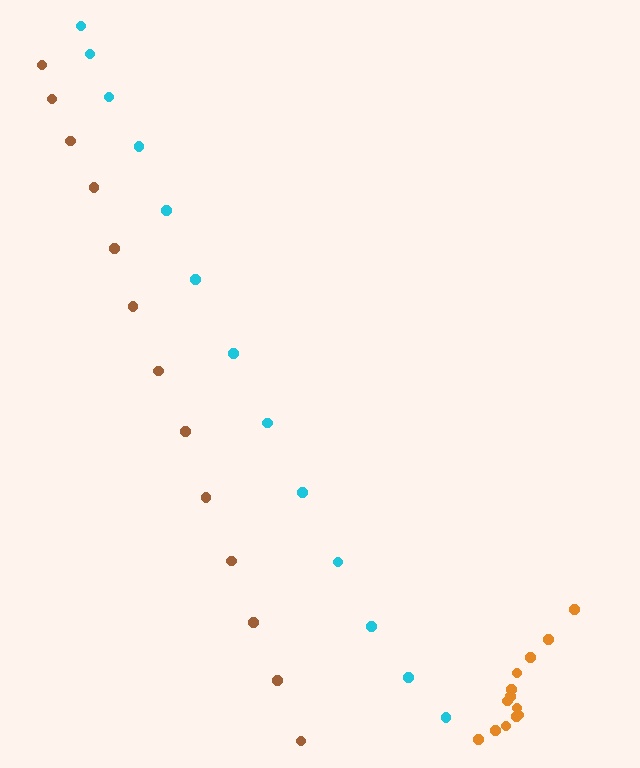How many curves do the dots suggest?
There are 3 distinct paths.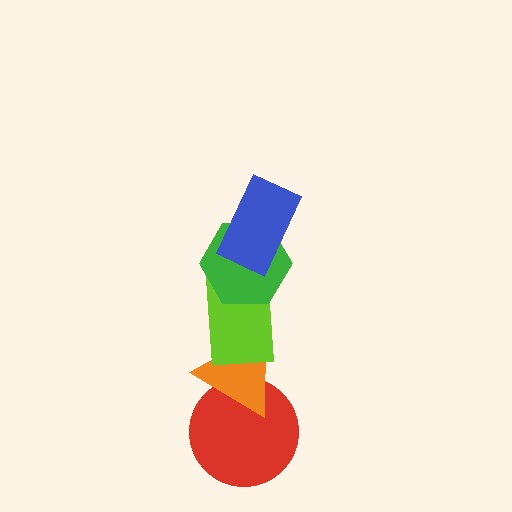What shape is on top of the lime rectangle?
The green hexagon is on top of the lime rectangle.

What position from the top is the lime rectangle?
The lime rectangle is 3rd from the top.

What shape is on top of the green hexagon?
The blue rectangle is on top of the green hexagon.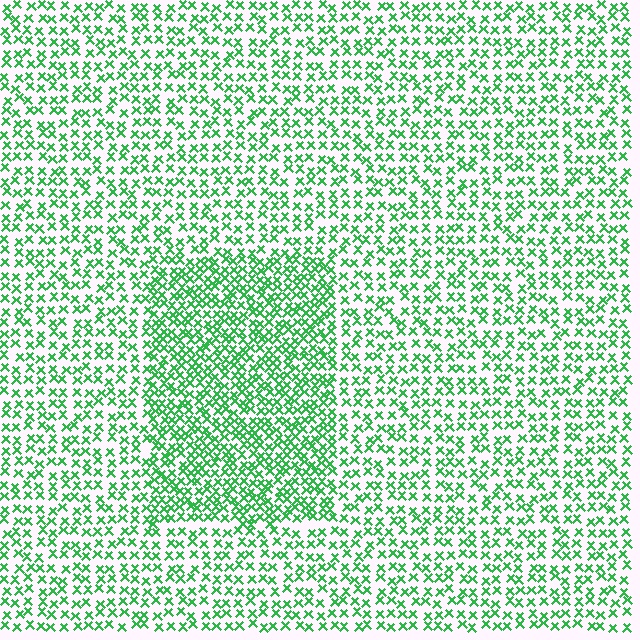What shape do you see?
I see a rectangle.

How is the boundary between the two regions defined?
The boundary is defined by a change in element density (approximately 1.8x ratio). All elements are the same color, size, and shape.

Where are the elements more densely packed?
The elements are more densely packed inside the rectangle boundary.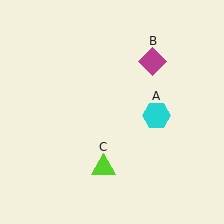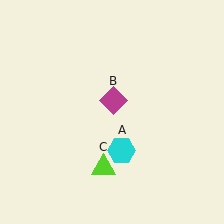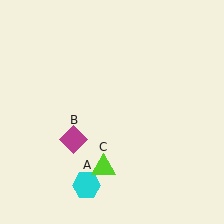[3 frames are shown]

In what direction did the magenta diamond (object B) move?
The magenta diamond (object B) moved down and to the left.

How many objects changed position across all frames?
2 objects changed position: cyan hexagon (object A), magenta diamond (object B).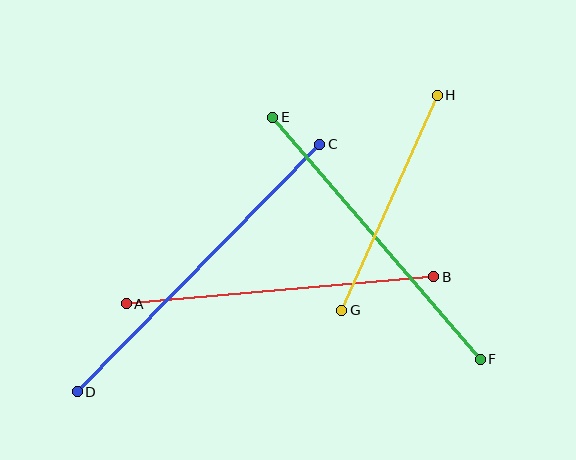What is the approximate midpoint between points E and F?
The midpoint is at approximately (376, 238) pixels.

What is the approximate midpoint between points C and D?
The midpoint is at approximately (198, 268) pixels.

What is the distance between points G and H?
The distance is approximately 236 pixels.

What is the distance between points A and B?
The distance is approximately 309 pixels.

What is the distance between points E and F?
The distance is approximately 319 pixels.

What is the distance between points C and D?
The distance is approximately 347 pixels.